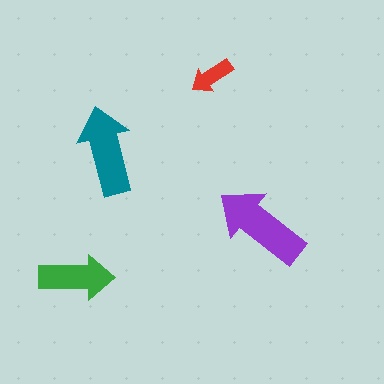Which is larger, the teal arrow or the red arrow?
The teal one.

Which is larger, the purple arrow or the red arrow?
The purple one.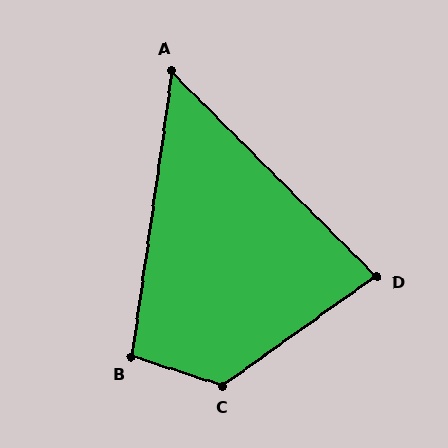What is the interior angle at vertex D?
Approximately 80 degrees (acute).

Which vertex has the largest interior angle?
C, at approximately 127 degrees.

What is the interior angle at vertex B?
Approximately 100 degrees (obtuse).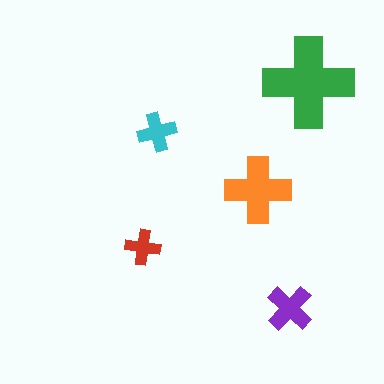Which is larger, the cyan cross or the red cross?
The cyan one.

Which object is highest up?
The green cross is topmost.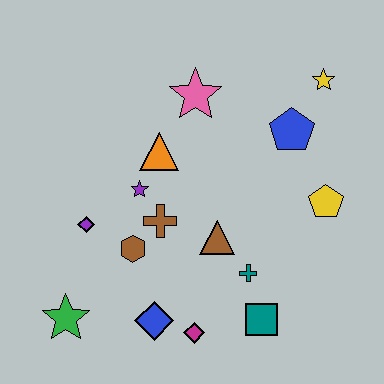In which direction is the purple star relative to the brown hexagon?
The purple star is above the brown hexagon.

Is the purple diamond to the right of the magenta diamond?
No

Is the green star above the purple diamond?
No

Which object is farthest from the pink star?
The green star is farthest from the pink star.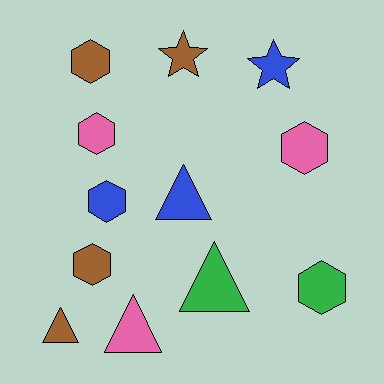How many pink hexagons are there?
There are 2 pink hexagons.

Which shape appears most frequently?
Hexagon, with 6 objects.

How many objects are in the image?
There are 12 objects.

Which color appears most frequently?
Brown, with 4 objects.